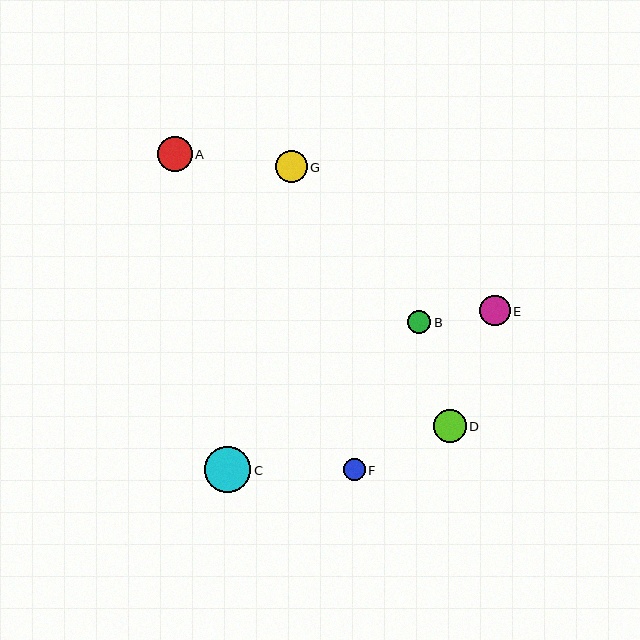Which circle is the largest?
Circle C is the largest with a size of approximately 46 pixels.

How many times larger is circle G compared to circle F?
Circle G is approximately 1.4 times the size of circle F.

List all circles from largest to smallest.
From largest to smallest: C, A, D, G, E, B, F.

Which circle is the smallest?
Circle F is the smallest with a size of approximately 22 pixels.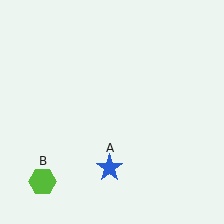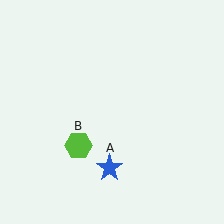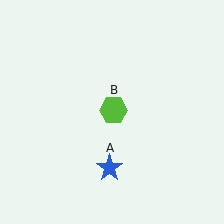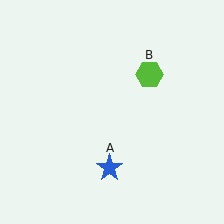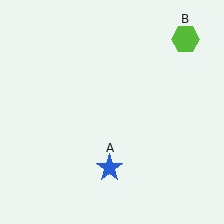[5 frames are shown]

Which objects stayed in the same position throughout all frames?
Blue star (object A) remained stationary.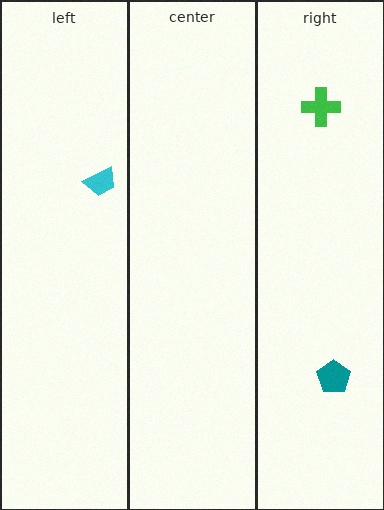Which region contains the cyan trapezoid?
The left region.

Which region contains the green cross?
The right region.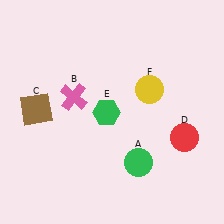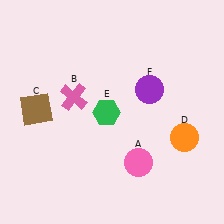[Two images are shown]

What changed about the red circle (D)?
In Image 1, D is red. In Image 2, it changed to orange.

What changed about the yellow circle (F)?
In Image 1, F is yellow. In Image 2, it changed to purple.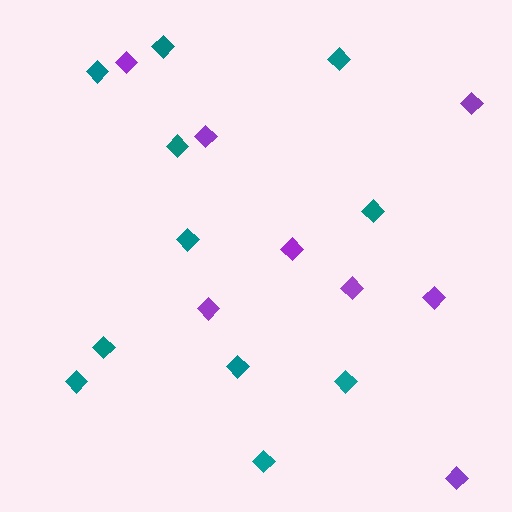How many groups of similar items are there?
There are 2 groups: one group of purple diamonds (8) and one group of teal diamonds (11).